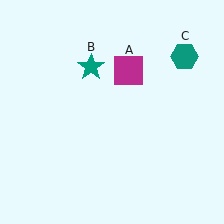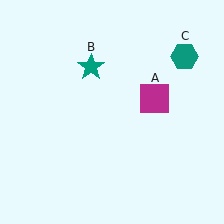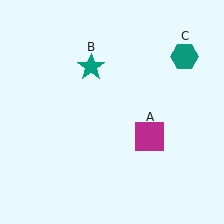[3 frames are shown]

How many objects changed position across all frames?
1 object changed position: magenta square (object A).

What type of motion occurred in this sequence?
The magenta square (object A) rotated clockwise around the center of the scene.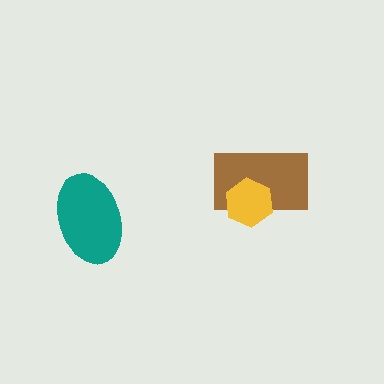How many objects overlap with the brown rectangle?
1 object overlaps with the brown rectangle.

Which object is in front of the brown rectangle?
The yellow hexagon is in front of the brown rectangle.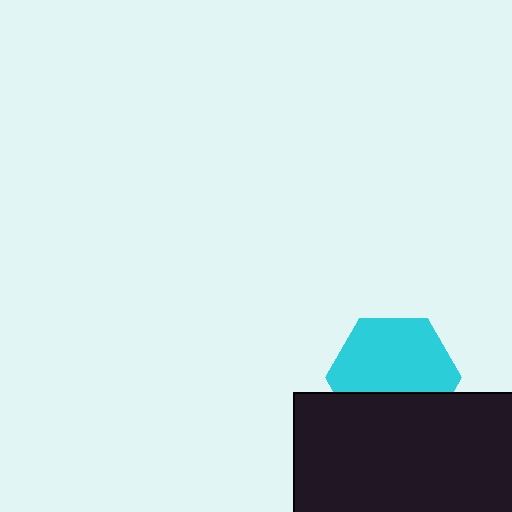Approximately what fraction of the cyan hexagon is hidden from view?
Roughly 35% of the cyan hexagon is hidden behind the black rectangle.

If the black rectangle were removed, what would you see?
You would see the complete cyan hexagon.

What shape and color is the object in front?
The object in front is a black rectangle.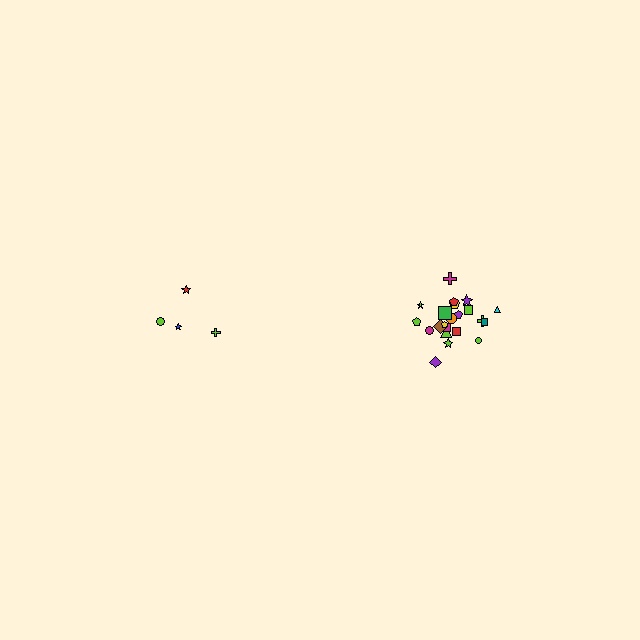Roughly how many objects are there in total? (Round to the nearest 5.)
Roughly 25 objects in total.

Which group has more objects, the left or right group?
The right group.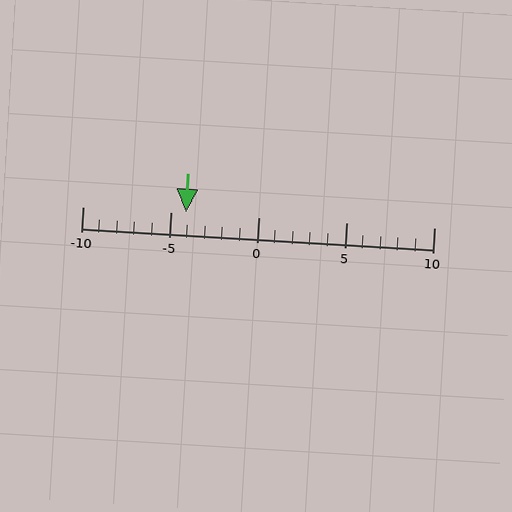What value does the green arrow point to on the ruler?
The green arrow points to approximately -4.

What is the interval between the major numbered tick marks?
The major tick marks are spaced 5 units apart.